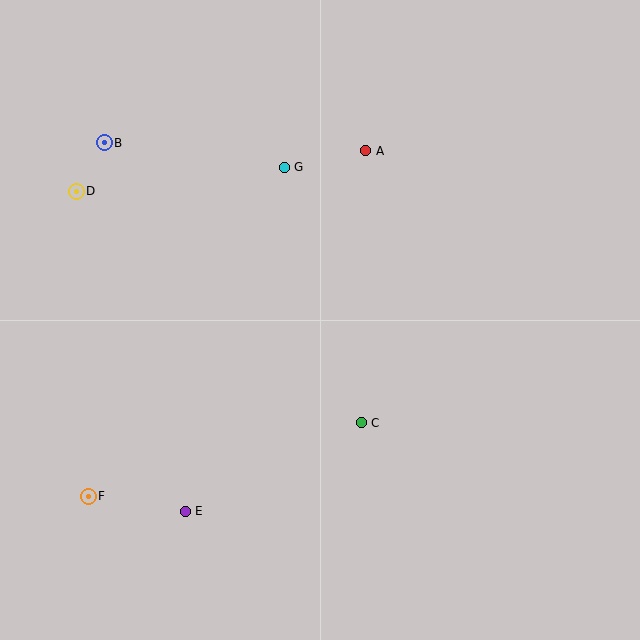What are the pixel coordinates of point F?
Point F is at (88, 496).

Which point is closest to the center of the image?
Point C at (361, 423) is closest to the center.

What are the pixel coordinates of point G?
Point G is at (284, 167).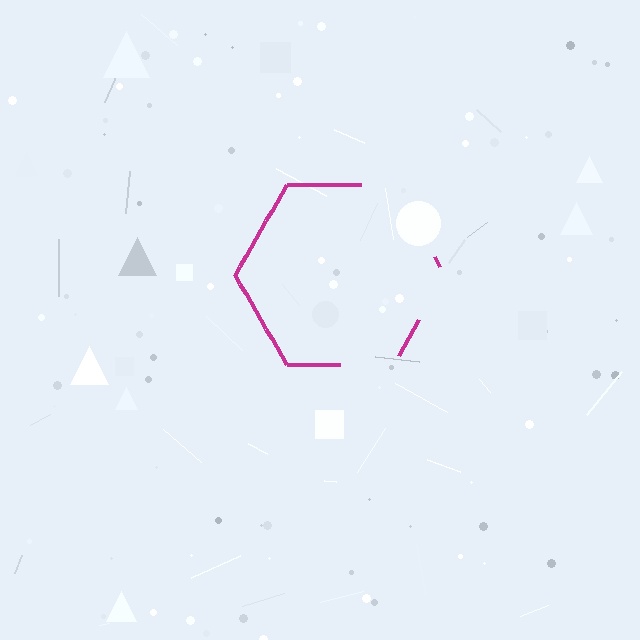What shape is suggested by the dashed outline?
The dashed outline suggests a hexagon.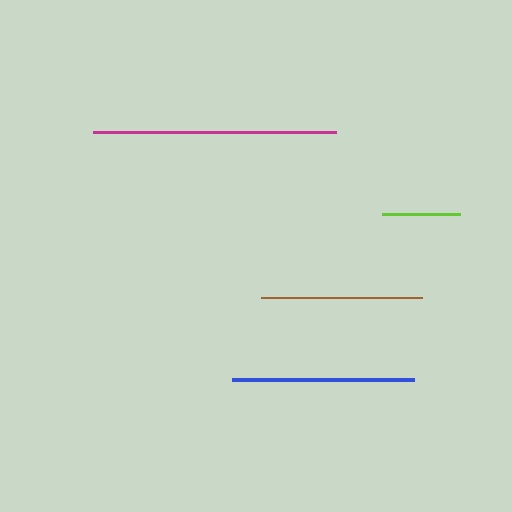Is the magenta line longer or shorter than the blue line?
The magenta line is longer than the blue line.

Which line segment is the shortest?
The lime line is the shortest at approximately 79 pixels.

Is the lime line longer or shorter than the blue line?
The blue line is longer than the lime line.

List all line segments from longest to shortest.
From longest to shortest: magenta, blue, brown, lime.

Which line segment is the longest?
The magenta line is the longest at approximately 243 pixels.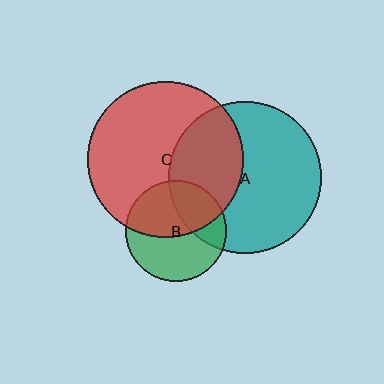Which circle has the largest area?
Circle C (red).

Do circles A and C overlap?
Yes.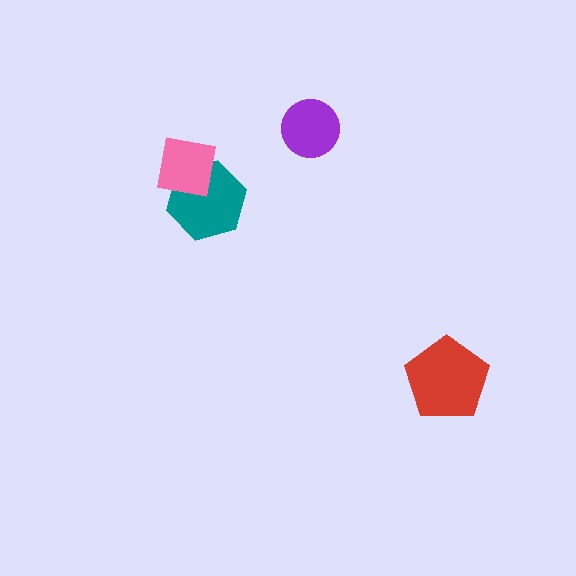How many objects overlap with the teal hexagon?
1 object overlaps with the teal hexagon.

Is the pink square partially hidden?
No, no other shape covers it.